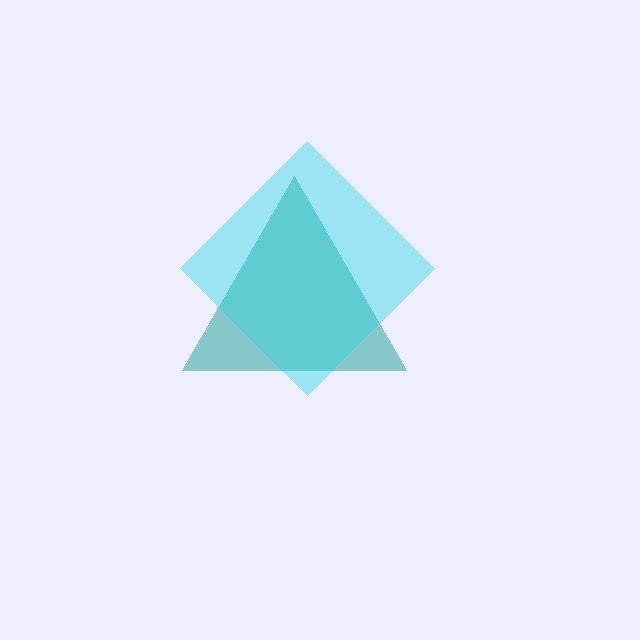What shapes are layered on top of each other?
The layered shapes are: a teal triangle, a cyan diamond.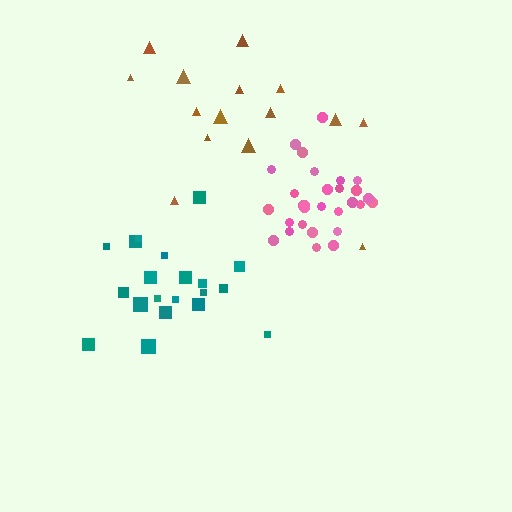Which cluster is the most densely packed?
Pink.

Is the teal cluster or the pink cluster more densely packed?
Pink.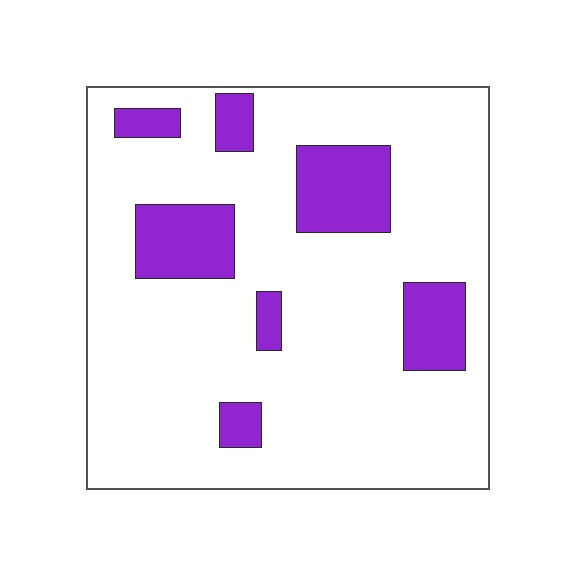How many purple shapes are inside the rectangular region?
7.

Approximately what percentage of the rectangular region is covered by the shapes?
Approximately 20%.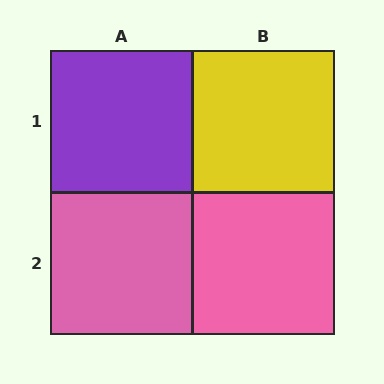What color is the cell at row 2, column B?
Pink.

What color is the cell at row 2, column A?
Pink.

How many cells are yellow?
1 cell is yellow.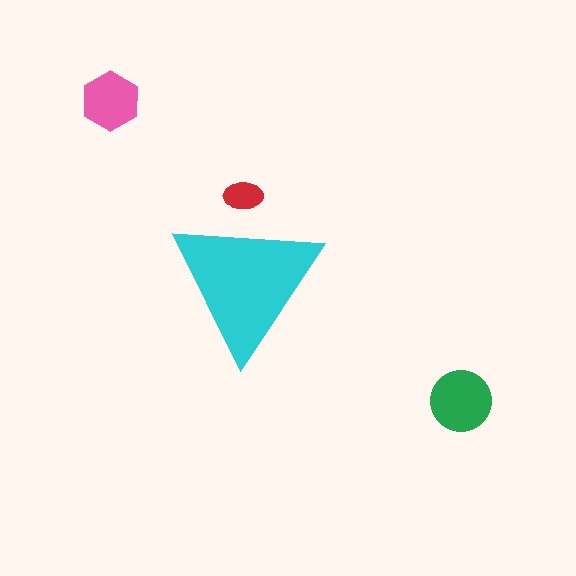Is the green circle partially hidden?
No, the green circle is fully visible.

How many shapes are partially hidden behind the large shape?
1 shape is partially hidden.